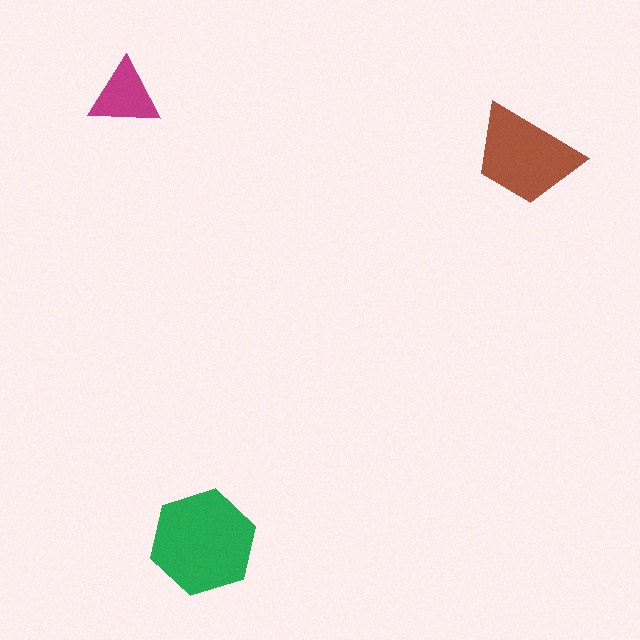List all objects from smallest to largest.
The magenta triangle, the brown trapezoid, the green hexagon.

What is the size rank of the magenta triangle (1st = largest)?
3rd.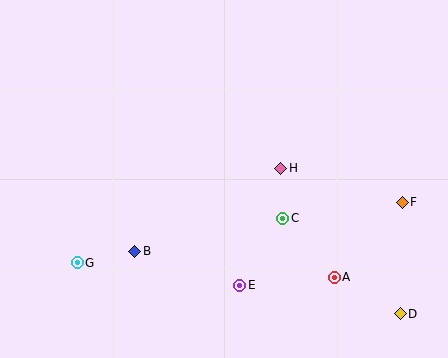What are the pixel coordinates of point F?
Point F is at (402, 202).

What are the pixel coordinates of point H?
Point H is at (281, 168).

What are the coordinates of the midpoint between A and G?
The midpoint between A and G is at (206, 270).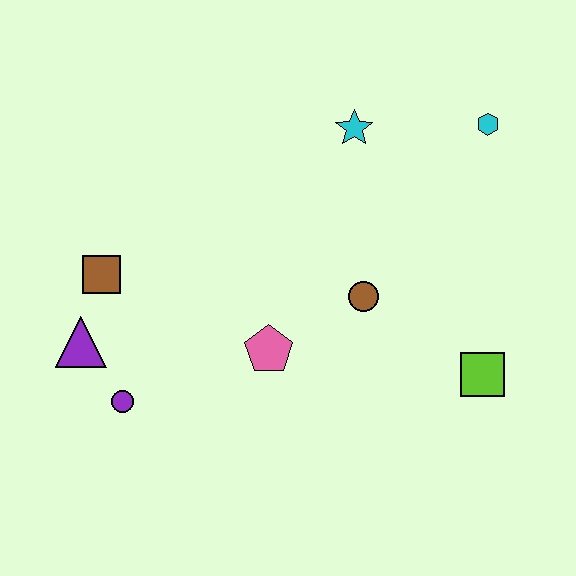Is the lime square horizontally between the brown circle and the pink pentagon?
No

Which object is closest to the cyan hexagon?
The cyan star is closest to the cyan hexagon.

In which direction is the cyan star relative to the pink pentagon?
The cyan star is above the pink pentagon.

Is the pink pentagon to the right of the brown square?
Yes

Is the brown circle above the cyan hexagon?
No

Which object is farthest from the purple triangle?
The cyan hexagon is farthest from the purple triangle.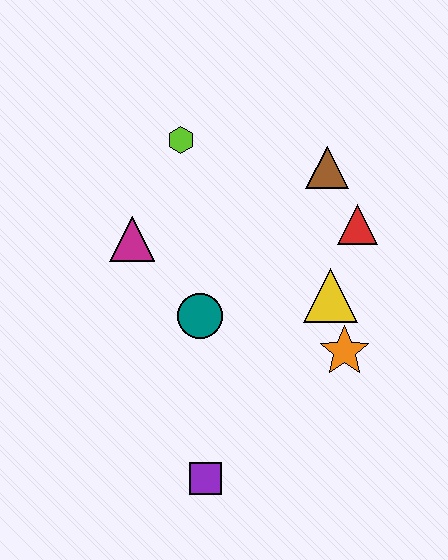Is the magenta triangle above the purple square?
Yes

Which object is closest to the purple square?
The teal circle is closest to the purple square.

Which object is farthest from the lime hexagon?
The purple square is farthest from the lime hexagon.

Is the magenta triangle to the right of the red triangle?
No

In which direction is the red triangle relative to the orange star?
The red triangle is above the orange star.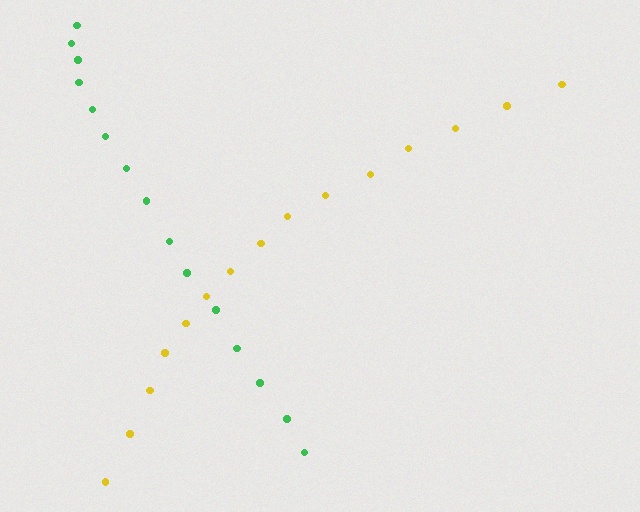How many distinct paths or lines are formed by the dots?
There are 2 distinct paths.